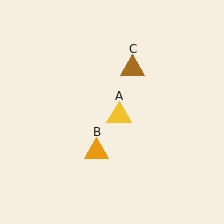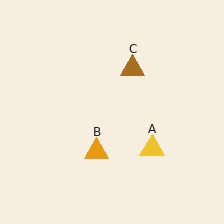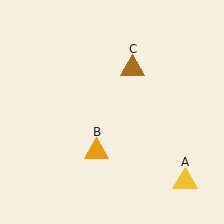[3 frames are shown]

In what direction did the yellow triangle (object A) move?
The yellow triangle (object A) moved down and to the right.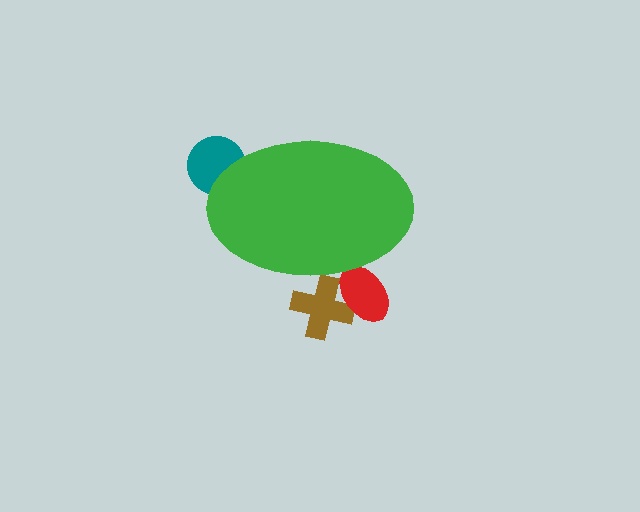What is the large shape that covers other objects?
A green ellipse.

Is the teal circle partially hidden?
Yes, the teal circle is partially hidden behind the green ellipse.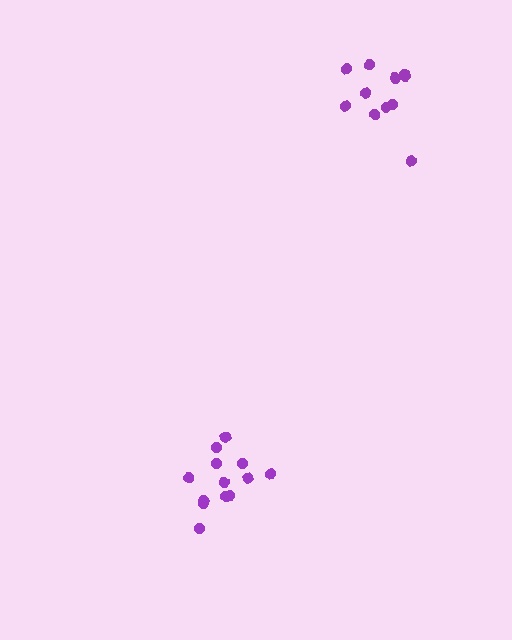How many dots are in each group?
Group 1: 13 dots, Group 2: 11 dots (24 total).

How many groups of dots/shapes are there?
There are 2 groups.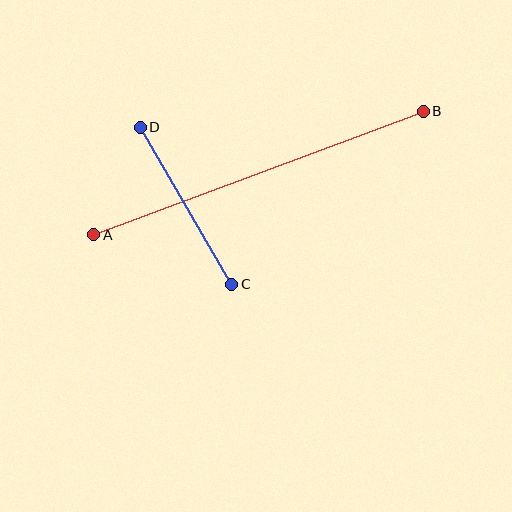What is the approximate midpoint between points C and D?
The midpoint is at approximately (186, 206) pixels.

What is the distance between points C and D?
The distance is approximately 182 pixels.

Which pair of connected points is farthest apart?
Points A and B are farthest apart.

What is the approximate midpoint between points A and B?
The midpoint is at approximately (258, 173) pixels.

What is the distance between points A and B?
The distance is approximately 352 pixels.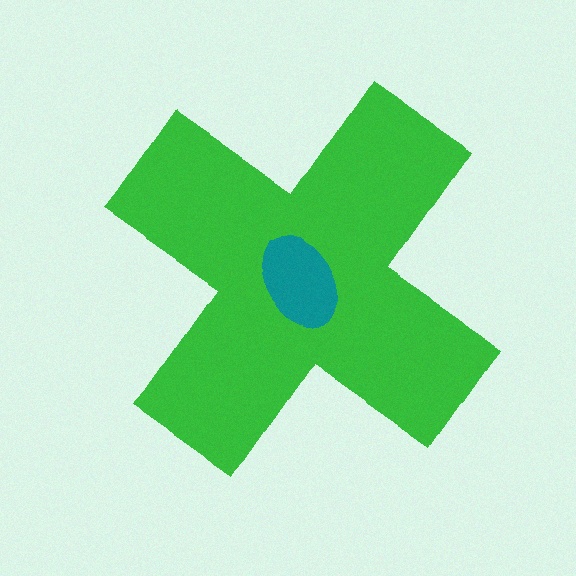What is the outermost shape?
The green cross.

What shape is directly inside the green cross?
The teal ellipse.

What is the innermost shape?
The teal ellipse.